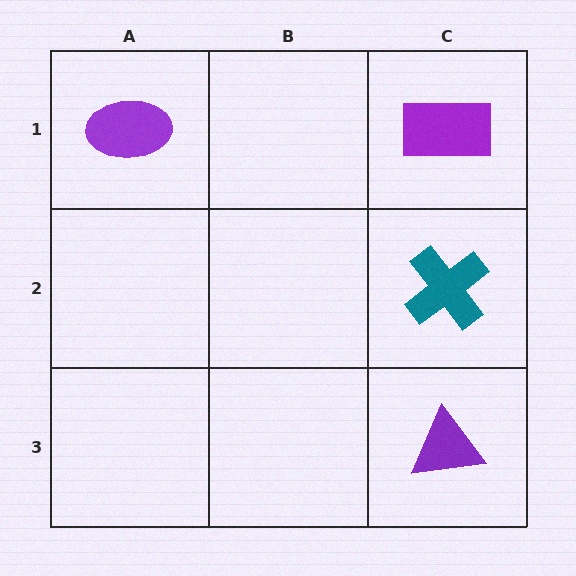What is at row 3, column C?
A purple triangle.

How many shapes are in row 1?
2 shapes.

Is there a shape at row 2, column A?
No, that cell is empty.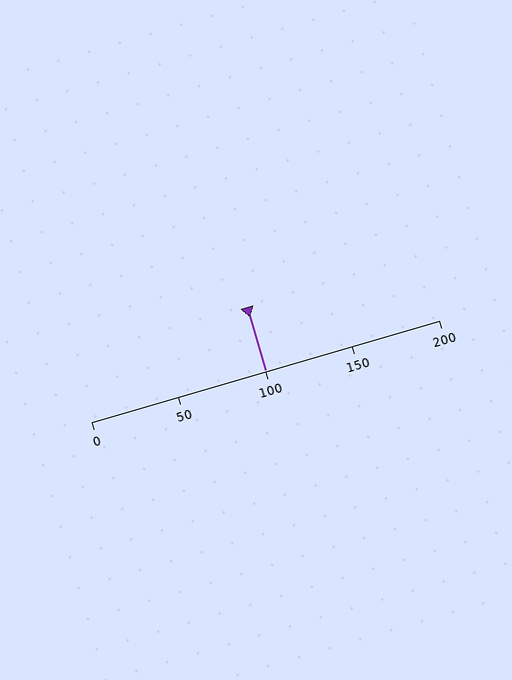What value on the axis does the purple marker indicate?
The marker indicates approximately 100.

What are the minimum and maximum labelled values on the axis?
The axis runs from 0 to 200.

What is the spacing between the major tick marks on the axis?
The major ticks are spaced 50 apart.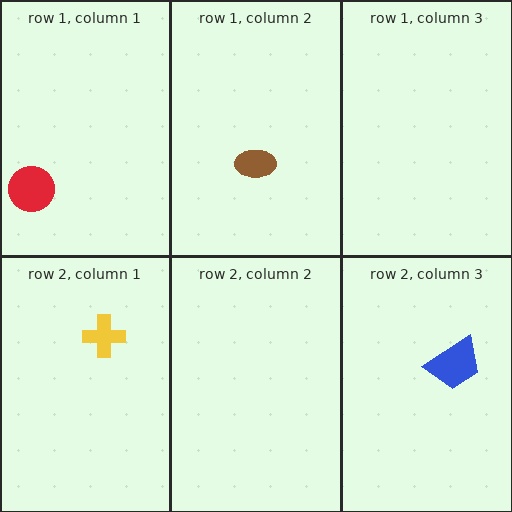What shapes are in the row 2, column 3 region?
The blue trapezoid.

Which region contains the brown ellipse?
The row 1, column 2 region.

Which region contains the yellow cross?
The row 2, column 1 region.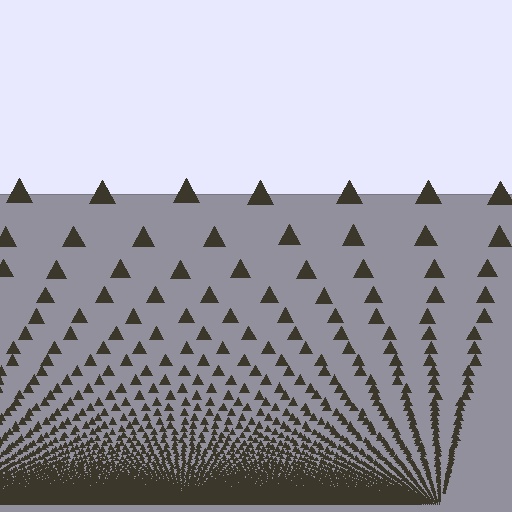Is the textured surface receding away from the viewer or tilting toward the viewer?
The surface appears to tilt toward the viewer. Texture elements get larger and sparser toward the top.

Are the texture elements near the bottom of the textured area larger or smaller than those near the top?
Smaller. The gradient is inverted — elements near the bottom are smaller and denser.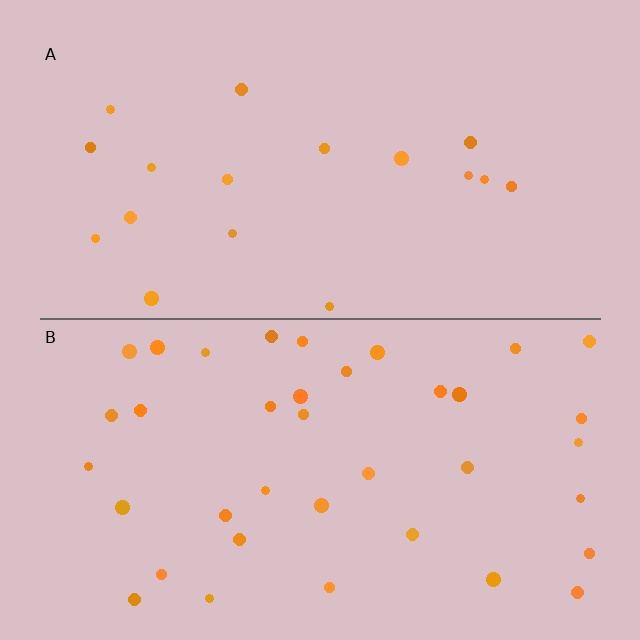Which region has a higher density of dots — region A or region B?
B (the bottom).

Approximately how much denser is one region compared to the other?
Approximately 2.2× — region B over region A.